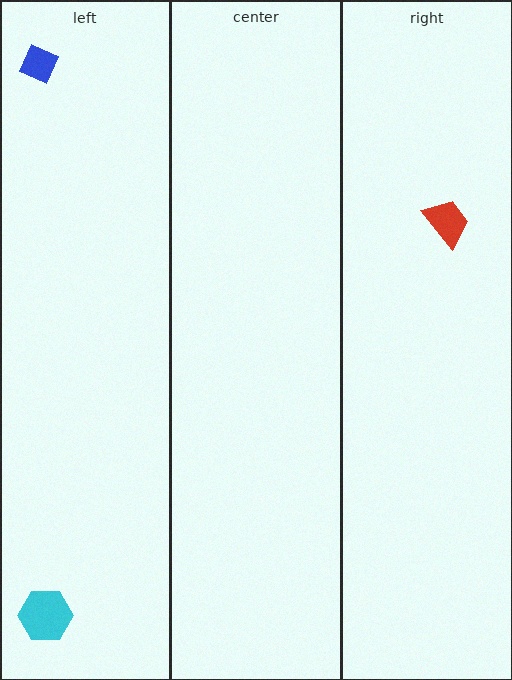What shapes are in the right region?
The red trapezoid.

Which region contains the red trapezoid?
The right region.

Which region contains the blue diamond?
The left region.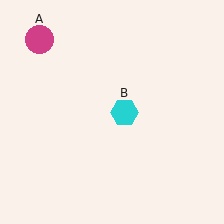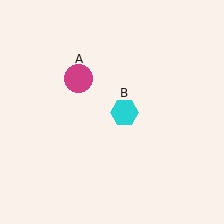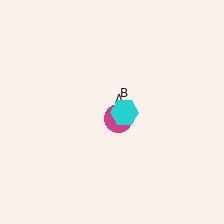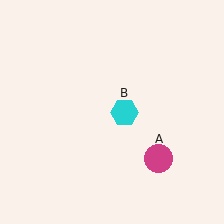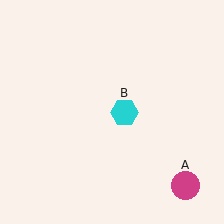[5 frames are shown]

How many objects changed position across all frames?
1 object changed position: magenta circle (object A).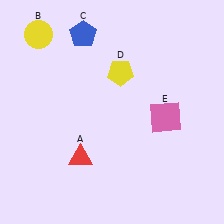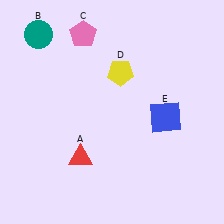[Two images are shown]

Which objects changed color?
B changed from yellow to teal. C changed from blue to pink. E changed from pink to blue.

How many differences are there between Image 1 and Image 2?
There are 3 differences between the two images.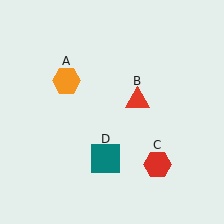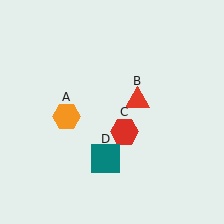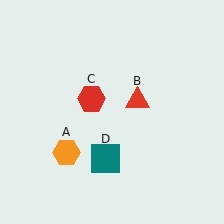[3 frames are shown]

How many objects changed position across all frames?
2 objects changed position: orange hexagon (object A), red hexagon (object C).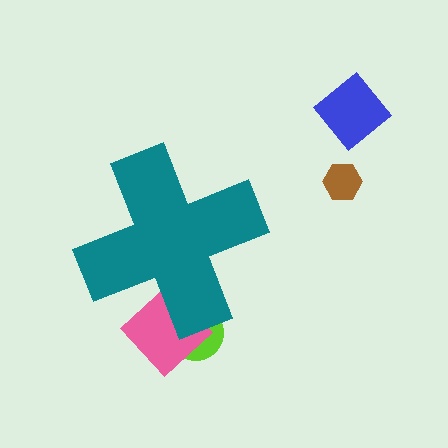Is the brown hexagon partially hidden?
No, the brown hexagon is fully visible.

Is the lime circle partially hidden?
Yes, the lime circle is partially hidden behind the teal cross.